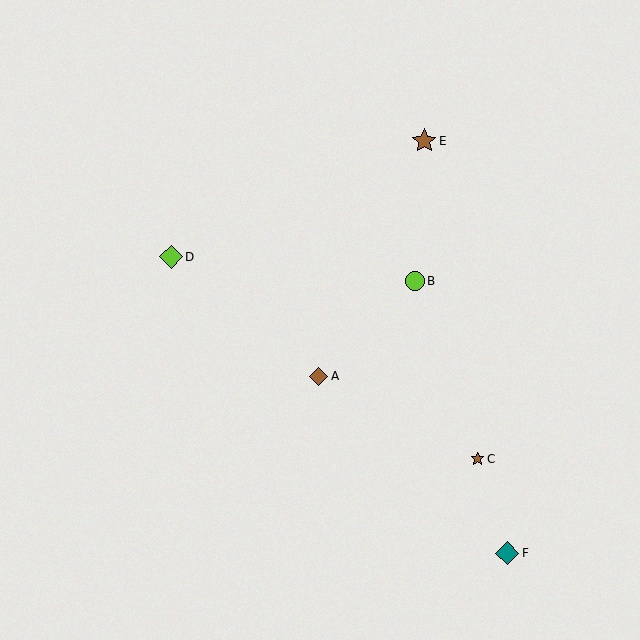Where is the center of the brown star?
The center of the brown star is at (478, 459).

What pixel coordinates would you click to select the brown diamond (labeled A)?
Click at (318, 376) to select the brown diamond A.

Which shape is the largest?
The brown star (labeled E) is the largest.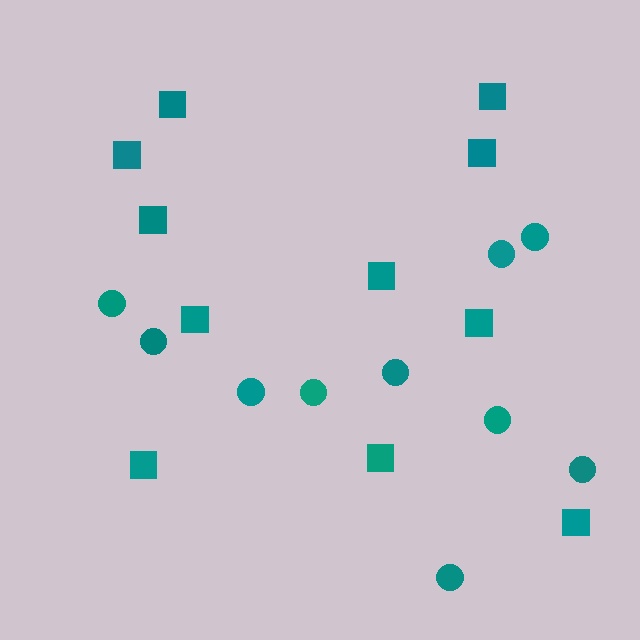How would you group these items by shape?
There are 2 groups: one group of squares (11) and one group of circles (10).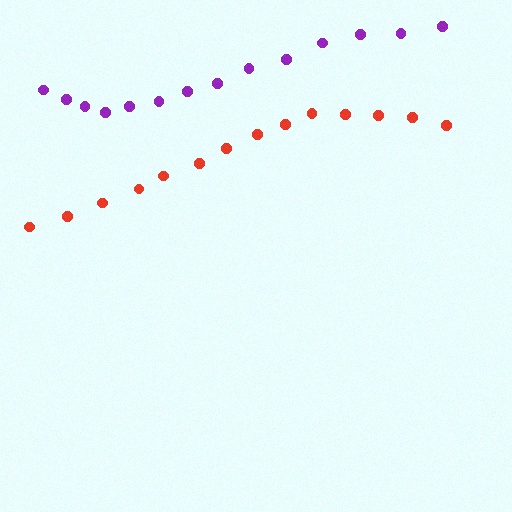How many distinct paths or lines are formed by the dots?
There are 2 distinct paths.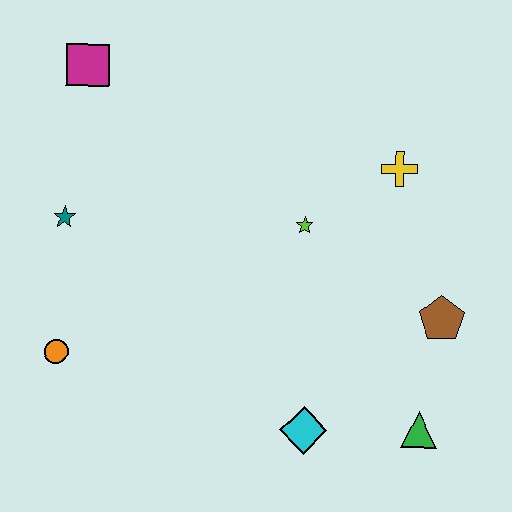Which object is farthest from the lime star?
The orange circle is farthest from the lime star.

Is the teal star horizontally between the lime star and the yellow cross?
No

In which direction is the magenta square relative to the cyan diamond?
The magenta square is above the cyan diamond.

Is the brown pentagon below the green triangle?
No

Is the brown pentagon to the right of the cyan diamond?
Yes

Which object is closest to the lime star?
The yellow cross is closest to the lime star.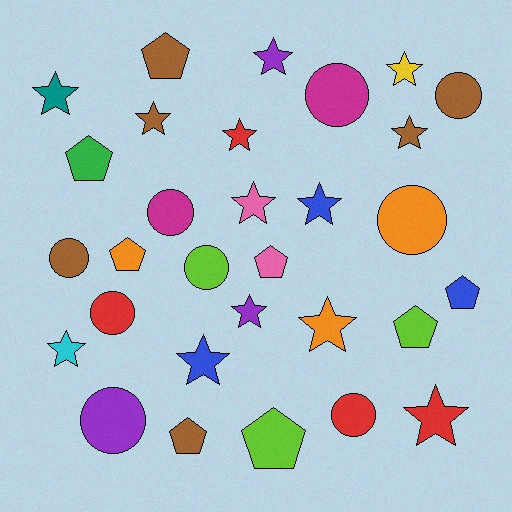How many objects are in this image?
There are 30 objects.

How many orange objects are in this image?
There are 3 orange objects.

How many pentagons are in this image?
There are 8 pentagons.